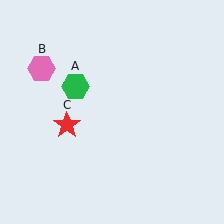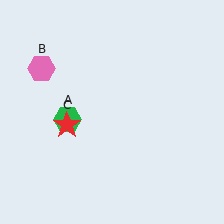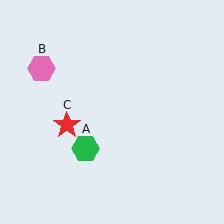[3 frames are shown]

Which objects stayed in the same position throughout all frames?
Pink hexagon (object B) and red star (object C) remained stationary.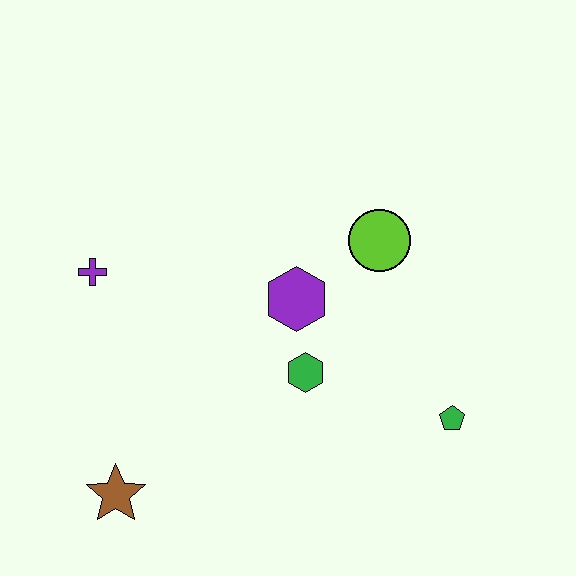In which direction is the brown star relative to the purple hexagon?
The brown star is below the purple hexagon.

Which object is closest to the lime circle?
The purple hexagon is closest to the lime circle.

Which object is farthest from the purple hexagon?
The brown star is farthest from the purple hexagon.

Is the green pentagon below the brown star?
No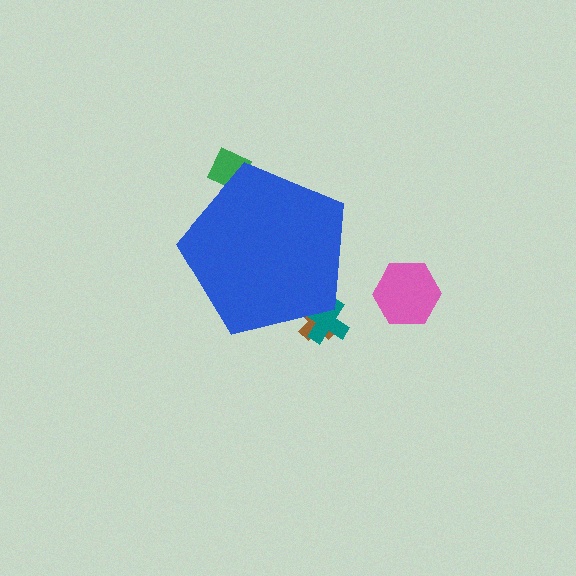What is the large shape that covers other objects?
A blue pentagon.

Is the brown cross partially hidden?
Yes, the brown cross is partially hidden behind the blue pentagon.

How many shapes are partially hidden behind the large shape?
3 shapes are partially hidden.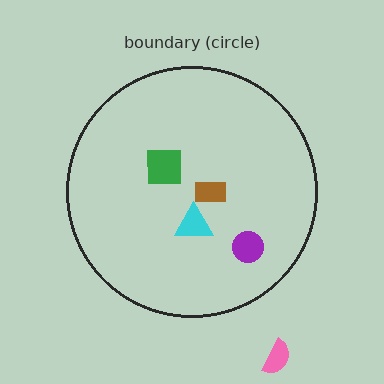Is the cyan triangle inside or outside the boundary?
Inside.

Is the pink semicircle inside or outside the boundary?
Outside.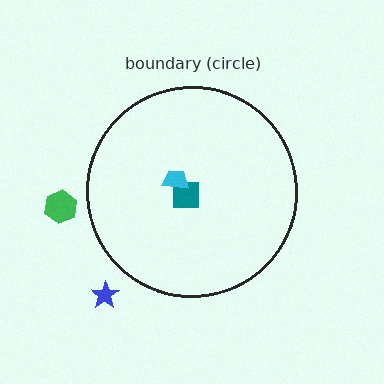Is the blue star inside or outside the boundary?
Outside.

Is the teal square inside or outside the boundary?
Inside.